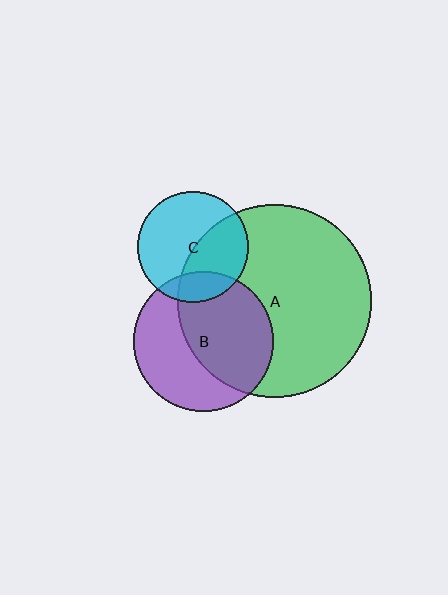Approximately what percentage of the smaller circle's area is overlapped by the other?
Approximately 20%.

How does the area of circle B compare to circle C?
Approximately 1.6 times.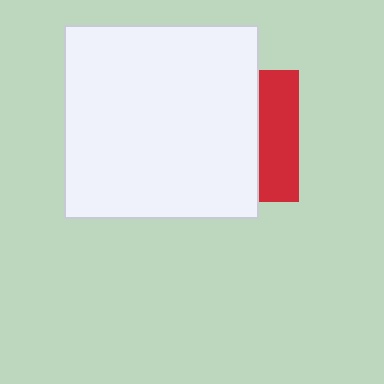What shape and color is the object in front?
The object in front is a white square.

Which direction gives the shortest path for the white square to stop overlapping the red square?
Moving left gives the shortest separation.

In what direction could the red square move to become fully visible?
The red square could move right. That would shift it out from behind the white square entirely.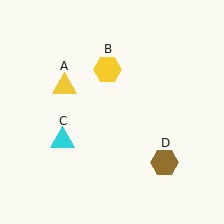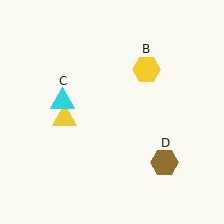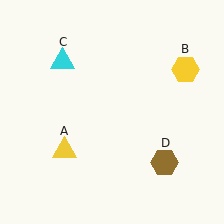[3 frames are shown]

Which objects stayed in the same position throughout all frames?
Brown hexagon (object D) remained stationary.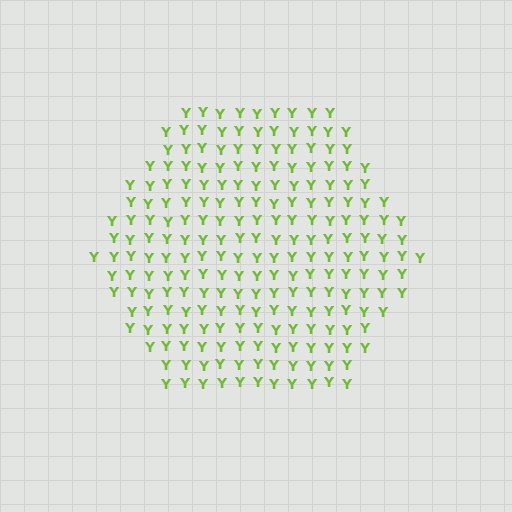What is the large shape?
The large shape is a hexagon.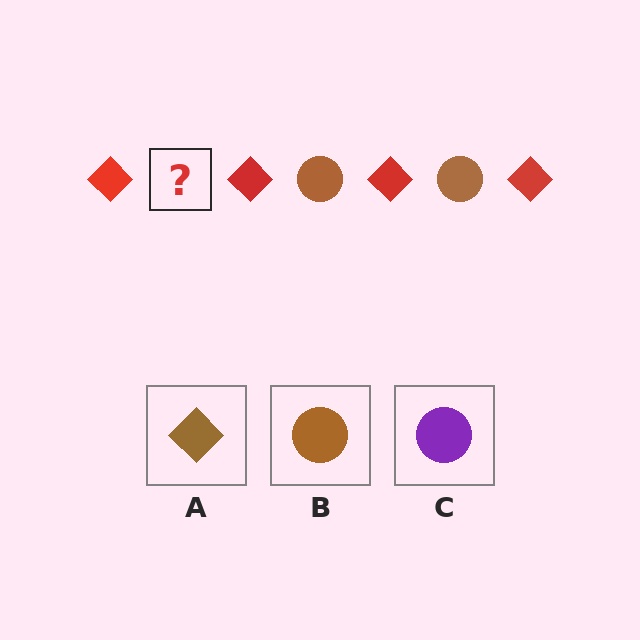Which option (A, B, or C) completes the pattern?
B.